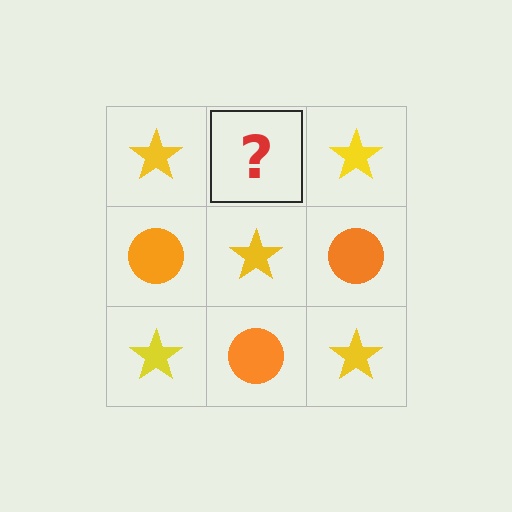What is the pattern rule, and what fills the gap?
The rule is that it alternates yellow star and orange circle in a checkerboard pattern. The gap should be filled with an orange circle.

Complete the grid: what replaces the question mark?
The question mark should be replaced with an orange circle.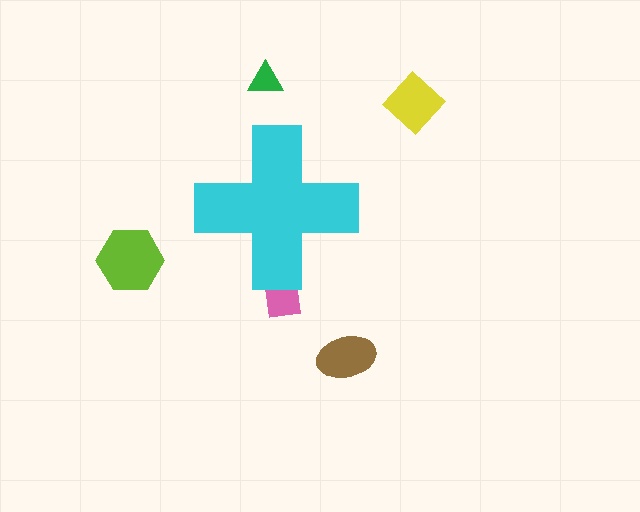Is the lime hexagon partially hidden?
No, the lime hexagon is fully visible.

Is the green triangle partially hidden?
No, the green triangle is fully visible.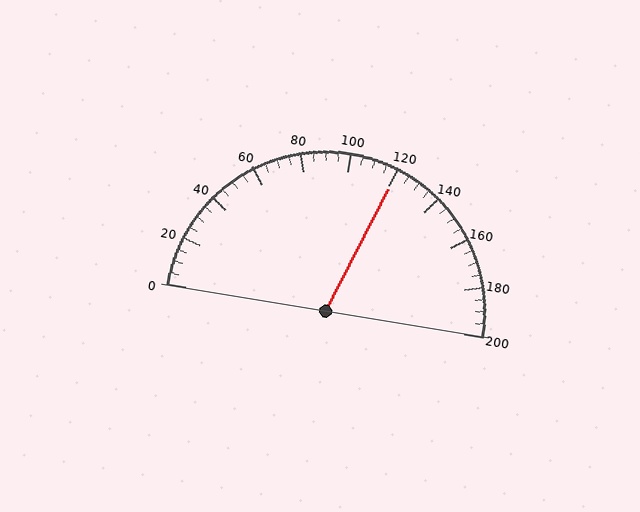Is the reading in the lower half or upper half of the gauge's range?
The reading is in the upper half of the range (0 to 200).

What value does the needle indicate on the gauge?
The needle indicates approximately 120.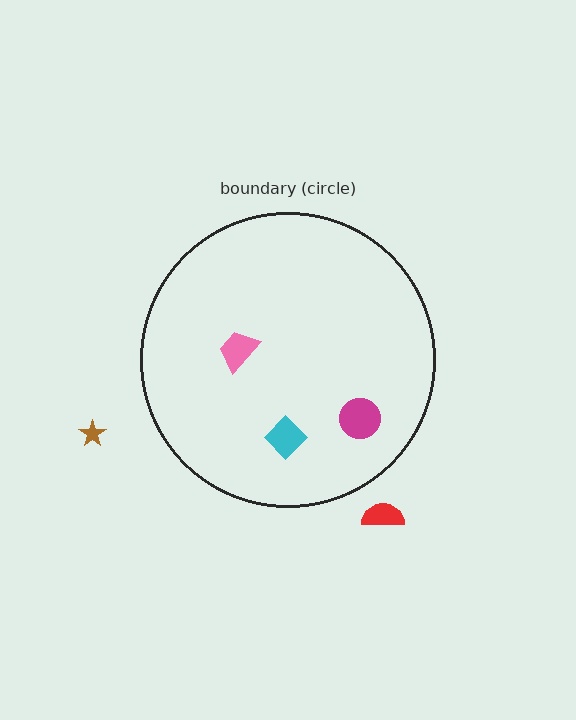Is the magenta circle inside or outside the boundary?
Inside.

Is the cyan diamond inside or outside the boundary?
Inside.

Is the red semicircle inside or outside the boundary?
Outside.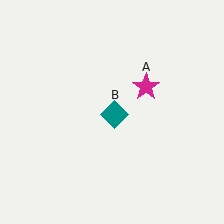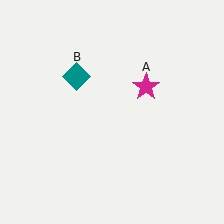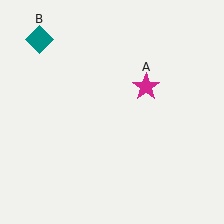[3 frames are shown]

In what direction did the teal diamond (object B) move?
The teal diamond (object B) moved up and to the left.